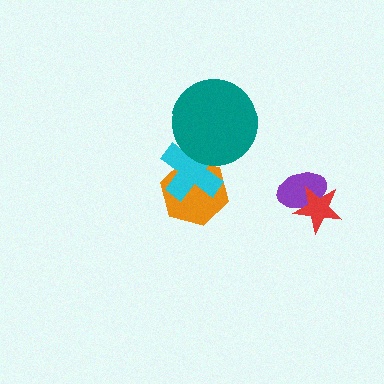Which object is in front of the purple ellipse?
The red star is in front of the purple ellipse.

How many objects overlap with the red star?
1 object overlaps with the red star.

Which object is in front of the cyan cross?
The teal circle is in front of the cyan cross.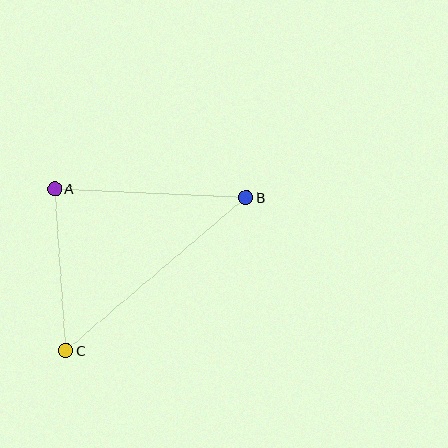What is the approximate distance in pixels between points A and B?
The distance between A and B is approximately 192 pixels.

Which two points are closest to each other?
Points A and C are closest to each other.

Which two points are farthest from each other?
Points B and C are farthest from each other.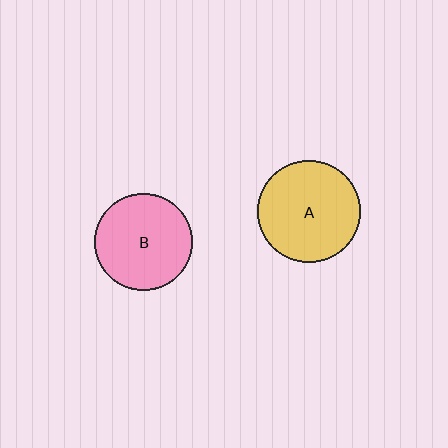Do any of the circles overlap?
No, none of the circles overlap.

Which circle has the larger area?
Circle A (yellow).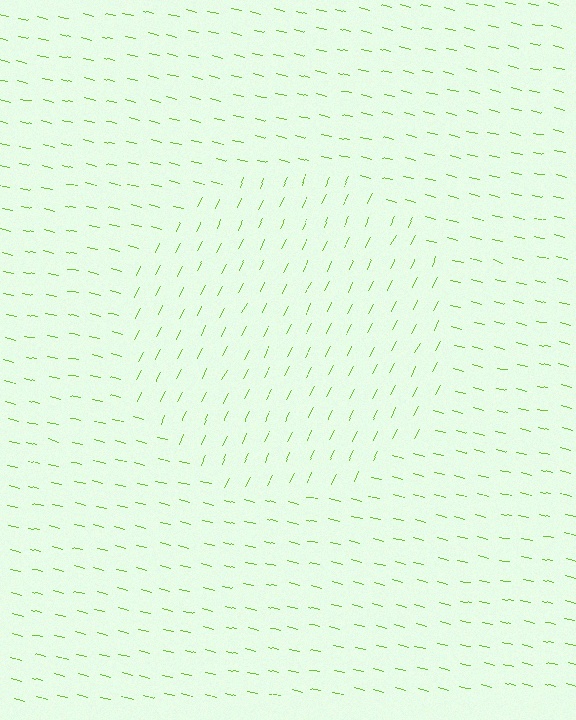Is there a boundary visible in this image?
Yes, there is a texture boundary formed by a change in line orientation.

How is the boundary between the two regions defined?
The boundary is defined purely by a change in line orientation (approximately 77 degrees difference). All lines are the same color and thickness.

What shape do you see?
I see a circle.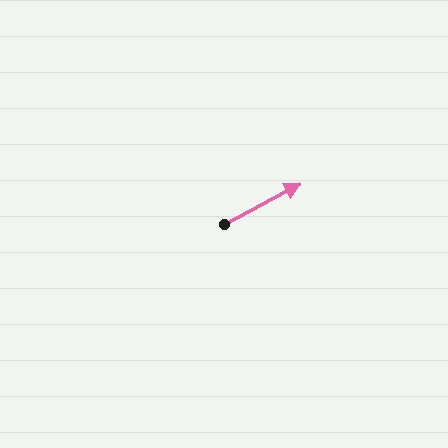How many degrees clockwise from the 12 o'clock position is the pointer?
Approximately 62 degrees.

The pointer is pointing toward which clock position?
Roughly 2 o'clock.